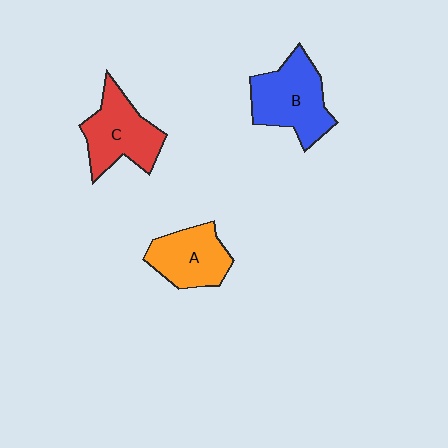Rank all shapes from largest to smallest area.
From largest to smallest: B (blue), C (red), A (orange).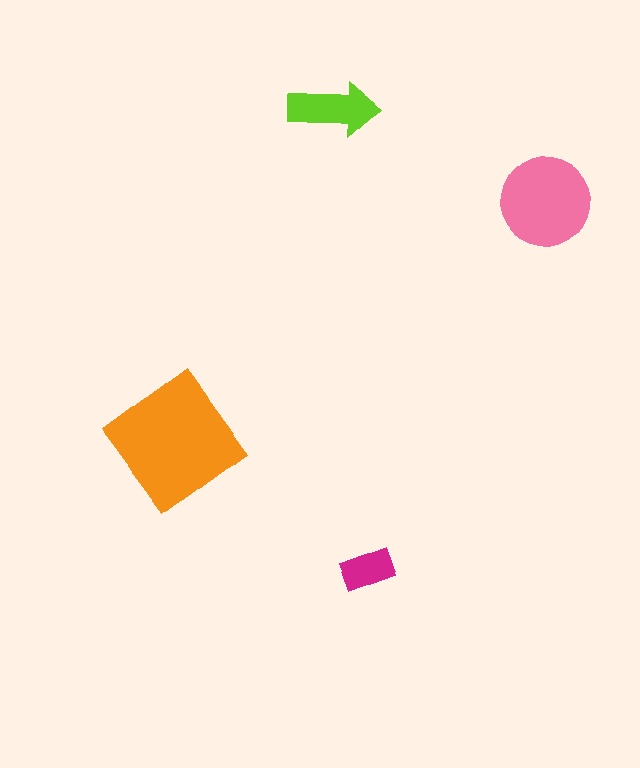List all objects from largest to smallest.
The orange diamond, the pink circle, the lime arrow, the magenta rectangle.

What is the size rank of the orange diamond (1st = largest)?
1st.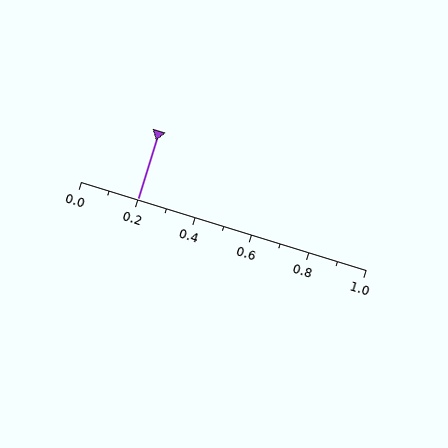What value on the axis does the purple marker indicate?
The marker indicates approximately 0.2.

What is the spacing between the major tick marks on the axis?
The major ticks are spaced 0.2 apart.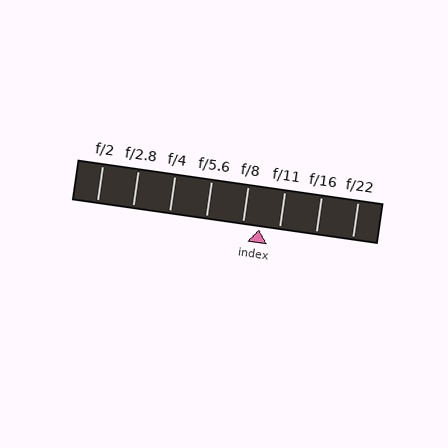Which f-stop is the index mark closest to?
The index mark is closest to f/8.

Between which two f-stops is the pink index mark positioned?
The index mark is between f/8 and f/11.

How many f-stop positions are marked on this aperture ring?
There are 8 f-stop positions marked.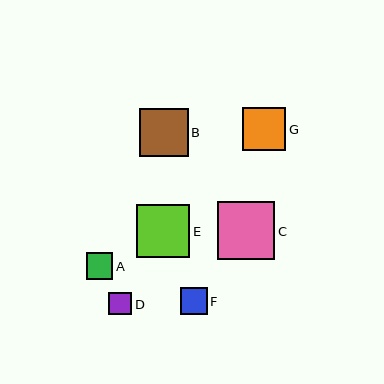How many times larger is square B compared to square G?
Square B is approximately 1.1 times the size of square G.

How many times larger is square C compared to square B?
Square C is approximately 1.2 times the size of square B.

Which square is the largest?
Square C is the largest with a size of approximately 58 pixels.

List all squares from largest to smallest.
From largest to smallest: C, E, B, G, F, A, D.